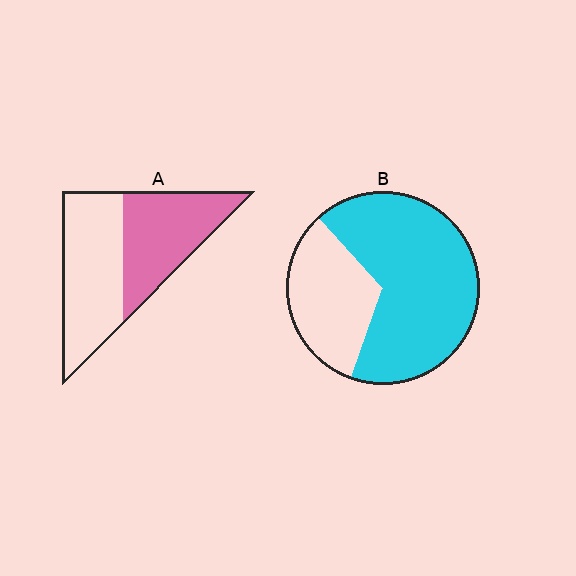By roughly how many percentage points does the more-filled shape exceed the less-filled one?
By roughly 20 percentage points (B over A).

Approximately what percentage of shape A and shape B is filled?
A is approximately 45% and B is approximately 70%.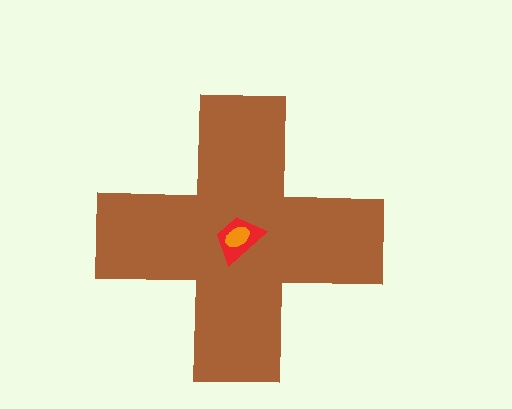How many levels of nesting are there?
3.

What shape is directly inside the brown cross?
The red trapezoid.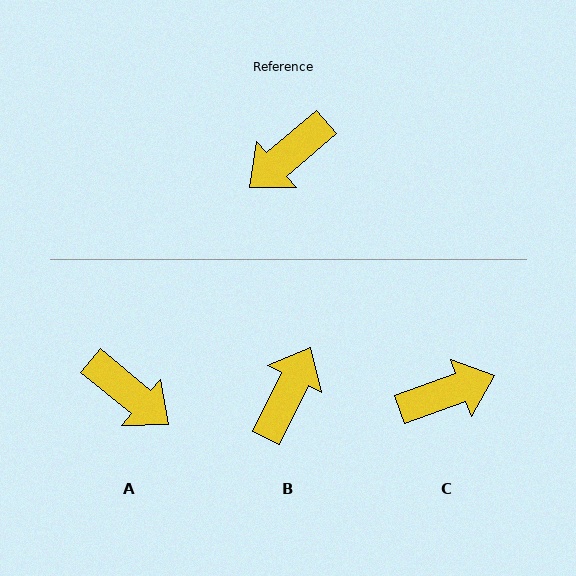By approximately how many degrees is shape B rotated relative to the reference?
Approximately 156 degrees clockwise.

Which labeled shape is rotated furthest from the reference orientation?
C, about 159 degrees away.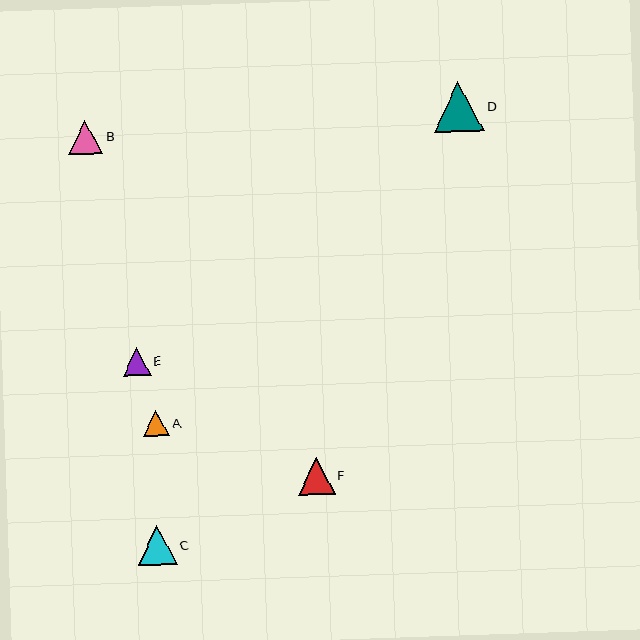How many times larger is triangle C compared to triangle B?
Triangle C is approximately 1.2 times the size of triangle B.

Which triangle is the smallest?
Triangle A is the smallest with a size of approximately 26 pixels.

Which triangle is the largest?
Triangle D is the largest with a size of approximately 51 pixels.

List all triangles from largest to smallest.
From largest to smallest: D, C, F, B, E, A.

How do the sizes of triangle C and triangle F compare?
Triangle C and triangle F are approximately the same size.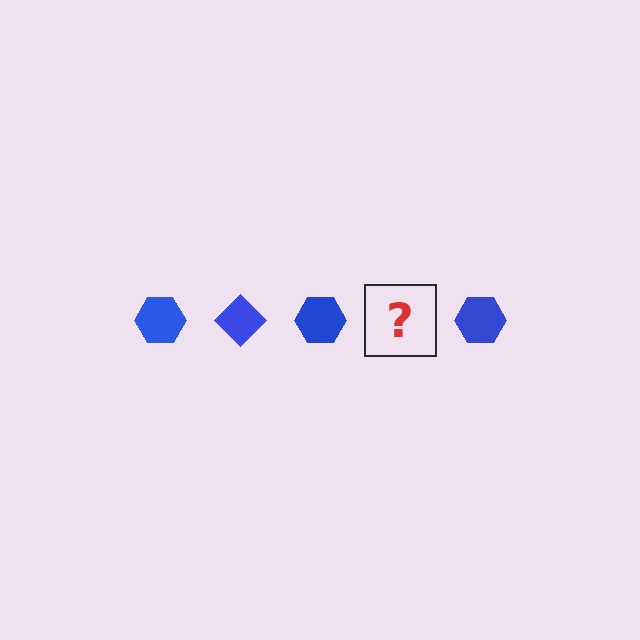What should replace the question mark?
The question mark should be replaced with a blue diamond.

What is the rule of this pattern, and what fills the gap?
The rule is that the pattern cycles through hexagon, diamond shapes in blue. The gap should be filled with a blue diamond.